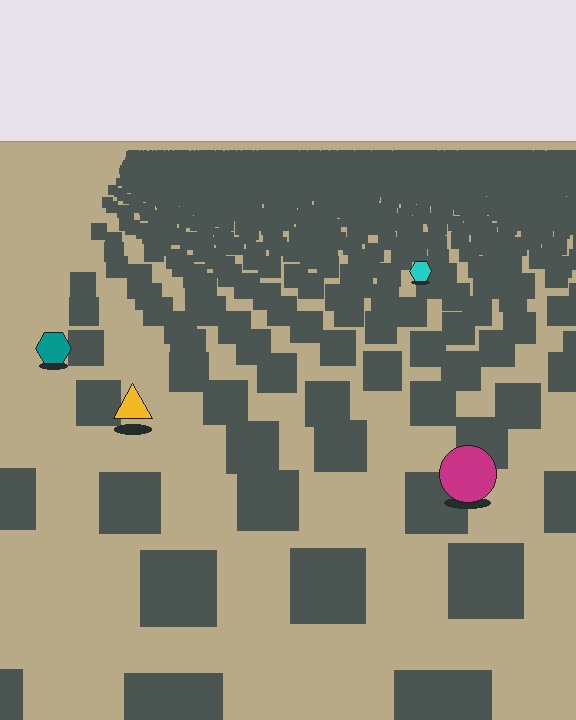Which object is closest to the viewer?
The magenta circle is closest. The texture marks near it are larger and more spread out.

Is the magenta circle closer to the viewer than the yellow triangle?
Yes. The magenta circle is closer — you can tell from the texture gradient: the ground texture is coarser near it.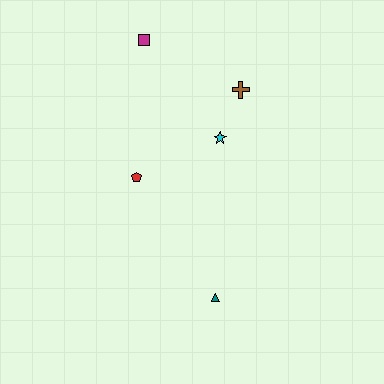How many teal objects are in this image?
There is 1 teal object.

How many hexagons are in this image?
There are no hexagons.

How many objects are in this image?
There are 5 objects.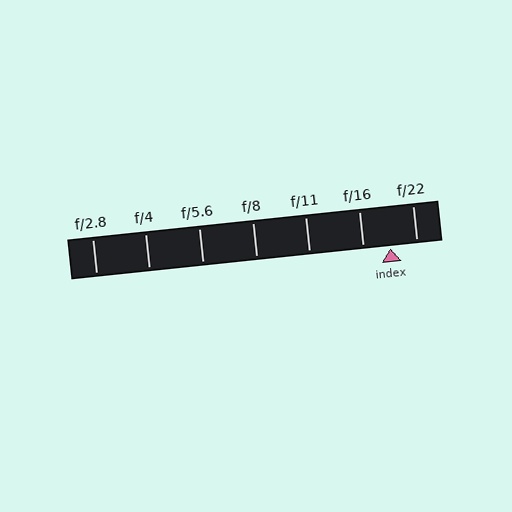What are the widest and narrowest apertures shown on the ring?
The widest aperture shown is f/2.8 and the narrowest is f/22.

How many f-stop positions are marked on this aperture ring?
There are 7 f-stop positions marked.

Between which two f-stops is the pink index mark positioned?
The index mark is between f/16 and f/22.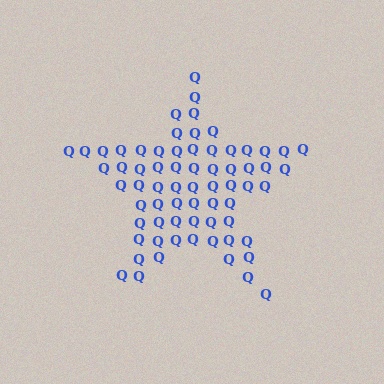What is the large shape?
The large shape is a star.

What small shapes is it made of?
It is made of small letter Q's.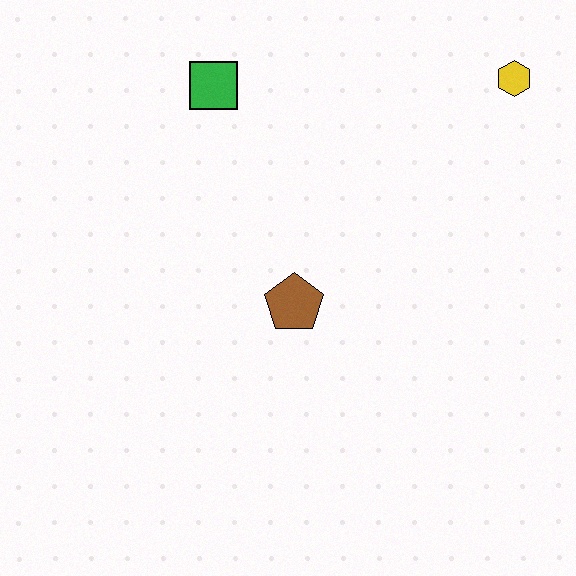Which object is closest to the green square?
The brown pentagon is closest to the green square.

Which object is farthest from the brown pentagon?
The yellow hexagon is farthest from the brown pentagon.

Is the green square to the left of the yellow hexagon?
Yes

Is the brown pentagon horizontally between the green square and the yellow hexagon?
Yes